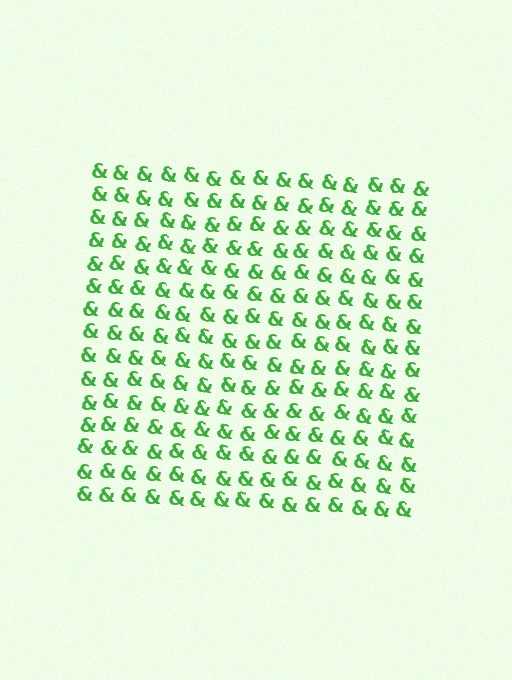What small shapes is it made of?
It is made of small ampersands.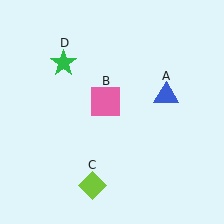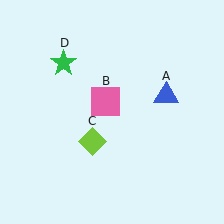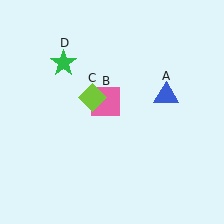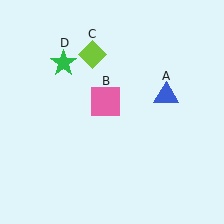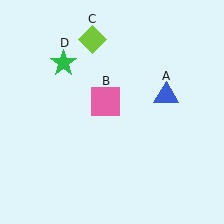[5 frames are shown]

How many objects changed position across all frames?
1 object changed position: lime diamond (object C).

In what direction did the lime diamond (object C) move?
The lime diamond (object C) moved up.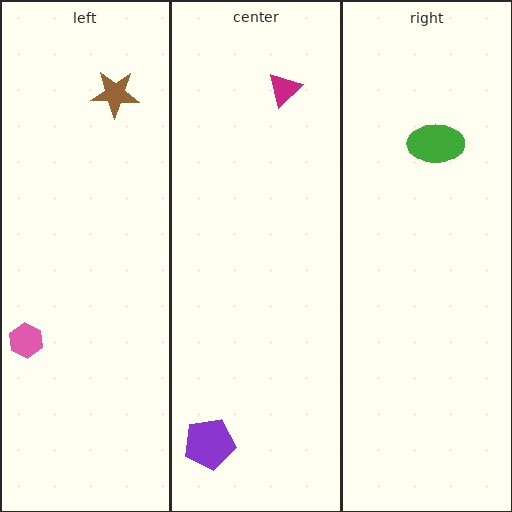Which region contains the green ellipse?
The right region.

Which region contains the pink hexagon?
The left region.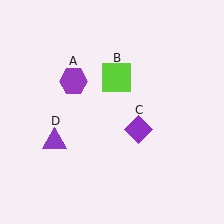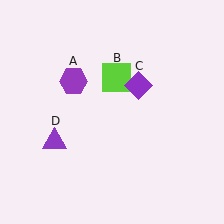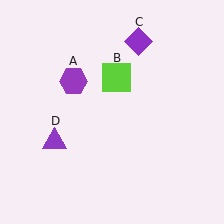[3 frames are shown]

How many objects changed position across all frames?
1 object changed position: purple diamond (object C).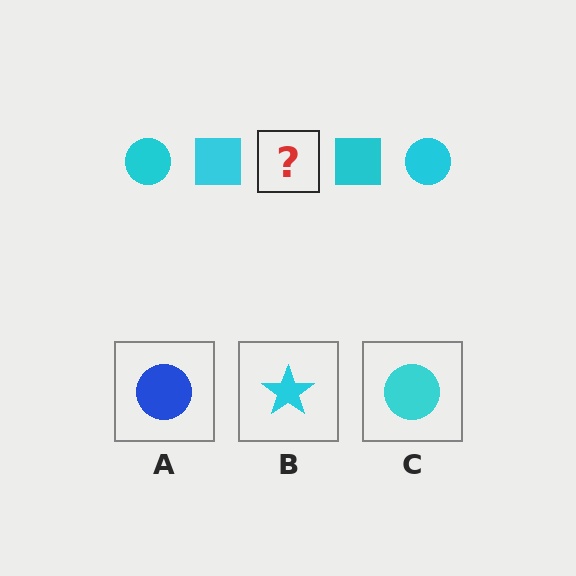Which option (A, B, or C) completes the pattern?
C.